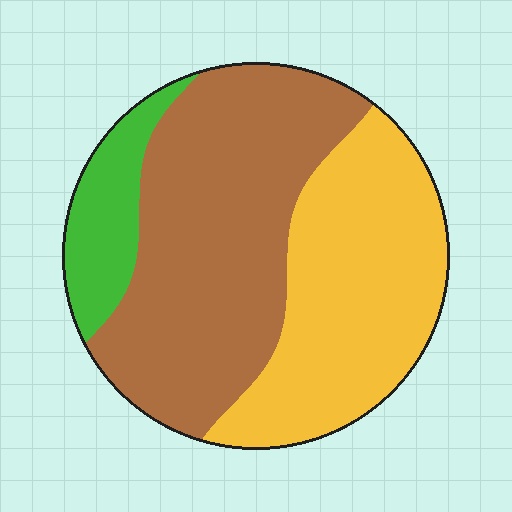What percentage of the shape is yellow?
Yellow covers 38% of the shape.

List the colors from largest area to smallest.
From largest to smallest: brown, yellow, green.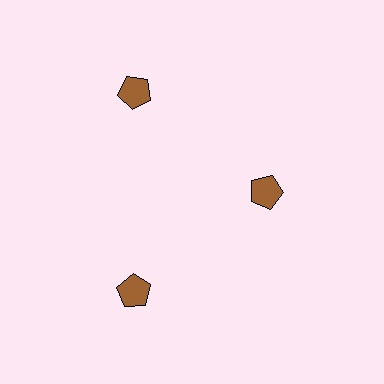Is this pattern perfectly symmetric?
No. The 3 brown pentagons are arranged in a ring, but one element near the 3 o'clock position is pulled inward toward the center, breaking the 3-fold rotational symmetry.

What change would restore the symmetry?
The symmetry would be restored by moving it outward, back onto the ring so that all 3 pentagons sit at equal angles and equal distance from the center.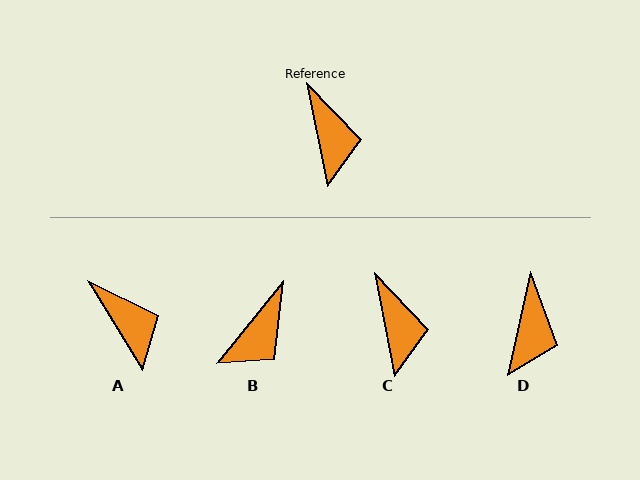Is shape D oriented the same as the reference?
No, it is off by about 24 degrees.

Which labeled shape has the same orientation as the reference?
C.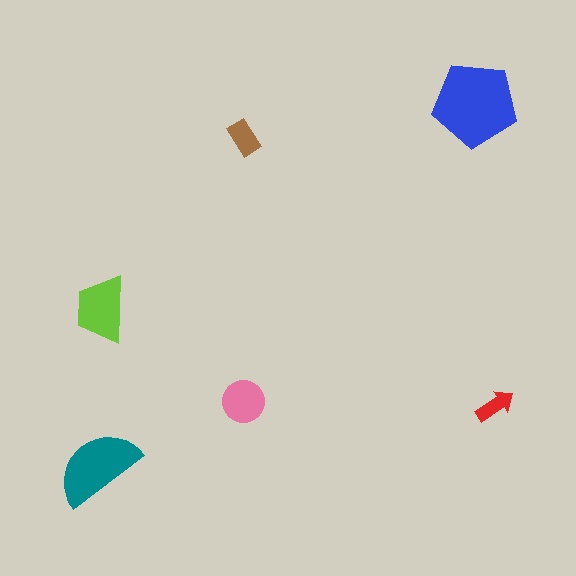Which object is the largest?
The blue pentagon.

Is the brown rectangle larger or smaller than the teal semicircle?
Smaller.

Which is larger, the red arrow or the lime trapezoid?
The lime trapezoid.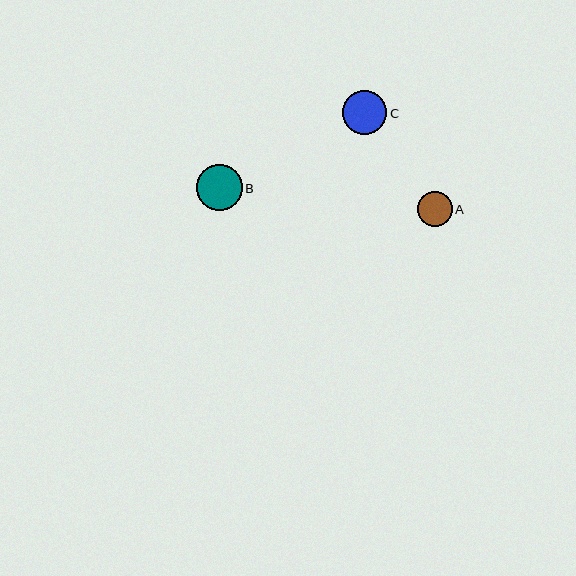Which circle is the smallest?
Circle A is the smallest with a size of approximately 35 pixels.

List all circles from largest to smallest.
From largest to smallest: B, C, A.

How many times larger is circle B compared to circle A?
Circle B is approximately 1.3 times the size of circle A.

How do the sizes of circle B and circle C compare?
Circle B and circle C are approximately the same size.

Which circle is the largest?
Circle B is the largest with a size of approximately 45 pixels.